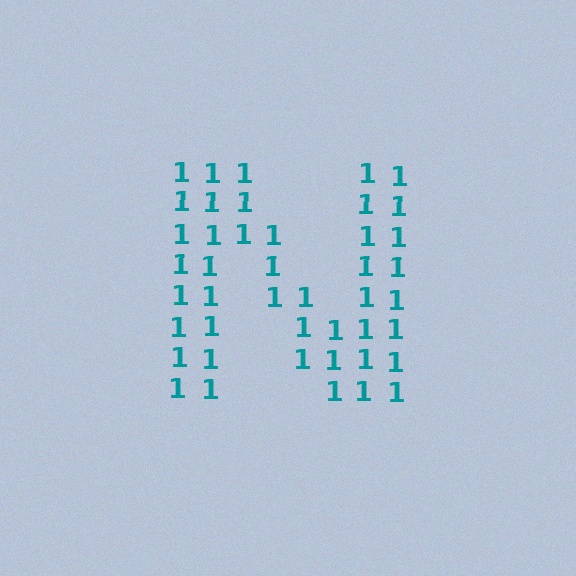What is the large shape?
The large shape is the letter N.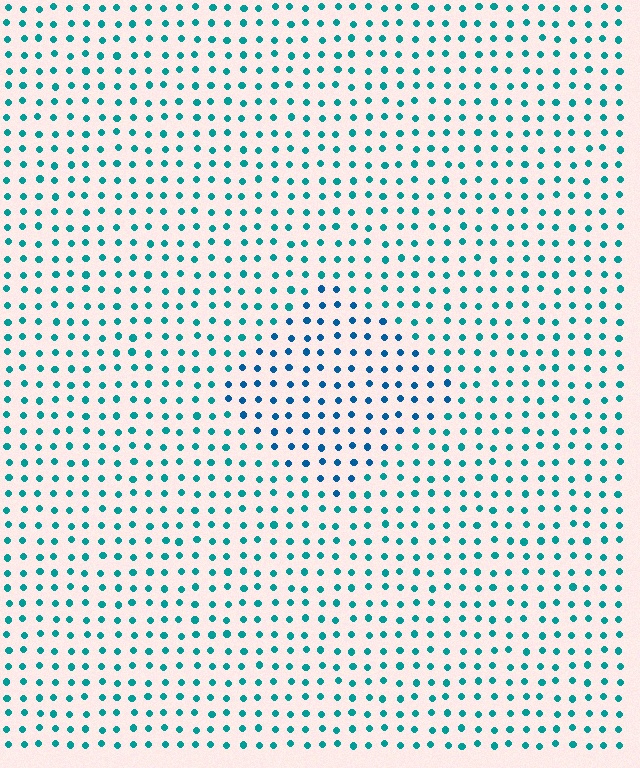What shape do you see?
I see a diamond.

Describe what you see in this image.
The image is filled with small teal elements in a uniform arrangement. A diamond-shaped region is visible where the elements are tinted to a slightly different hue, forming a subtle color boundary.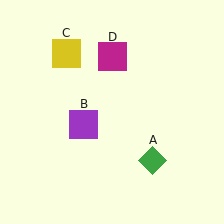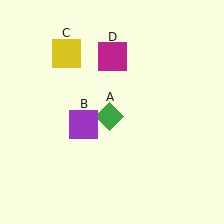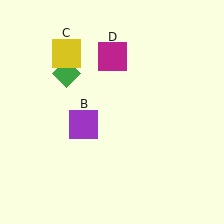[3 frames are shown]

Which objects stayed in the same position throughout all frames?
Purple square (object B) and yellow square (object C) and magenta square (object D) remained stationary.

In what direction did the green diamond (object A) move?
The green diamond (object A) moved up and to the left.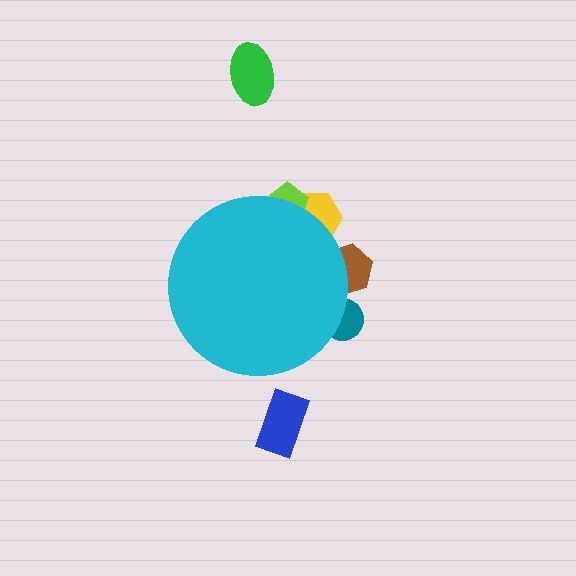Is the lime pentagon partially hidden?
Yes, the lime pentagon is partially hidden behind the cyan circle.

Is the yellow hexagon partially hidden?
Yes, the yellow hexagon is partially hidden behind the cyan circle.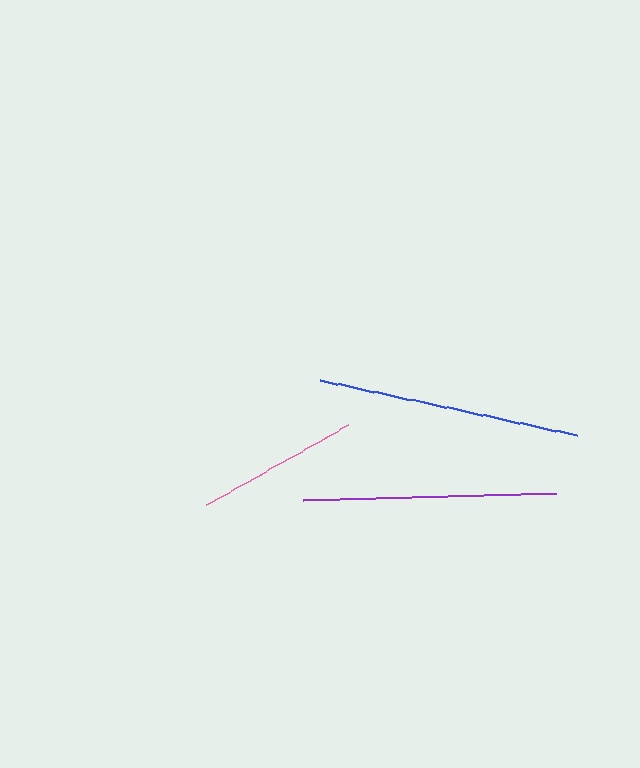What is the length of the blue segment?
The blue segment is approximately 262 pixels long.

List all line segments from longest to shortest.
From longest to shortest: blue, purple, pink.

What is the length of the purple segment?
The purple segment is approximately 253 pixels long.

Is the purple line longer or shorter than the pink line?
The purple line is longer than the pink line.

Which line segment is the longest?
The blue line is the longest at approximately 262 pixels.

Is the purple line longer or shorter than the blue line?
The blue line is longer than the purple line.